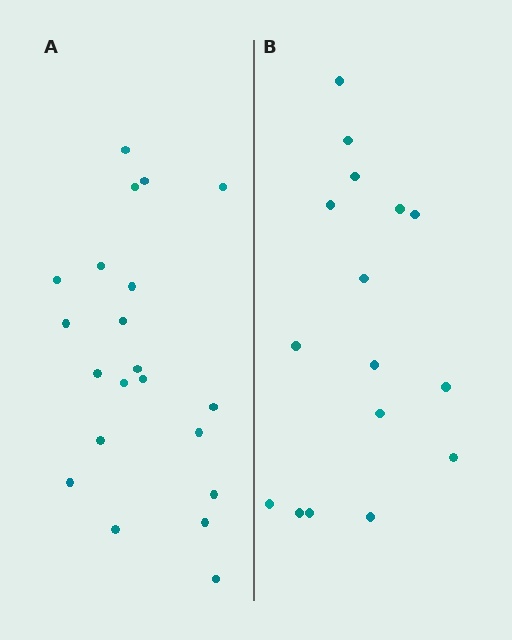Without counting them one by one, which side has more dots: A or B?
Region A (the left region) has more dots.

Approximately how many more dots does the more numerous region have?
Region A has about 5 more dots than region B.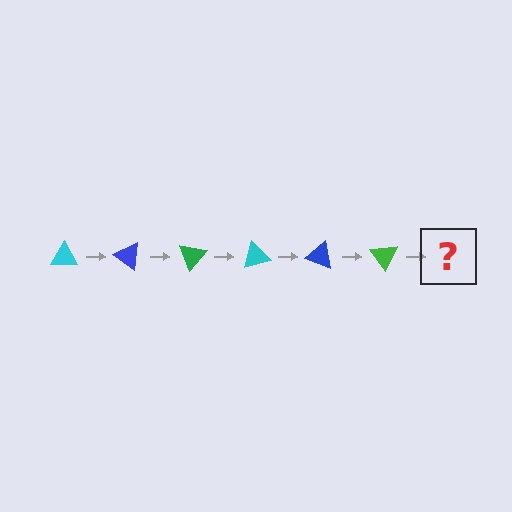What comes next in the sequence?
The next element should be a cyan triangle, rotated 210 degrees from the start.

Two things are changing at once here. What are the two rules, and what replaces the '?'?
The two rules are that it rotates 35 degrees each step and the color cycles through cyan, blue, and green. The '?' should be a cyan triangle, rotated 210 degrees from the start.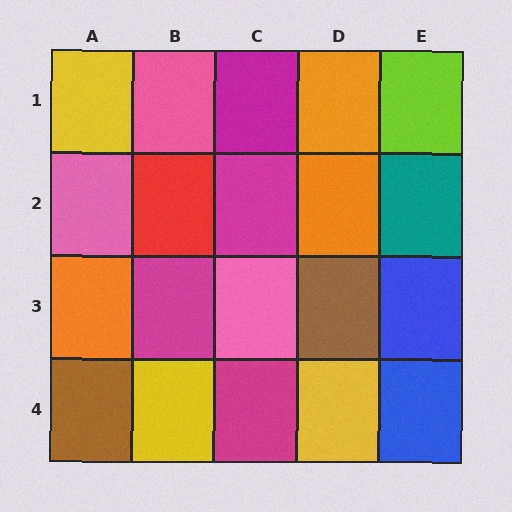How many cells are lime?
1 cell is lime.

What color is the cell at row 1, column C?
Magenta.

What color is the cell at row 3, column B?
Magenta.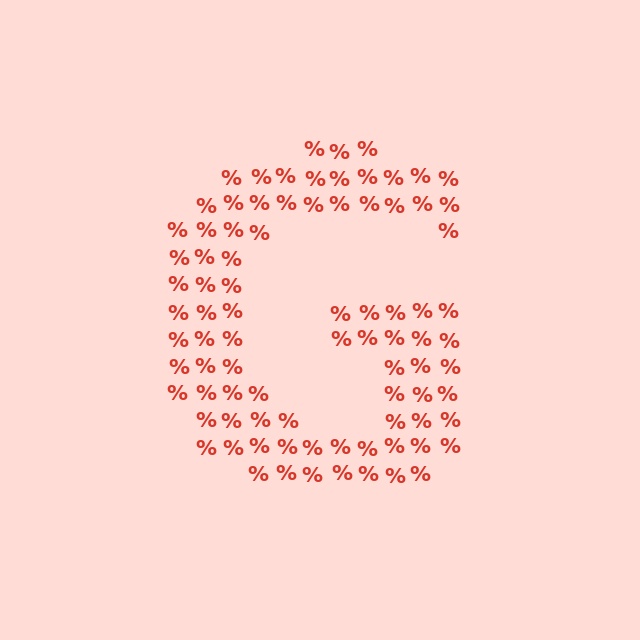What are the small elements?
The small elements are percent signs.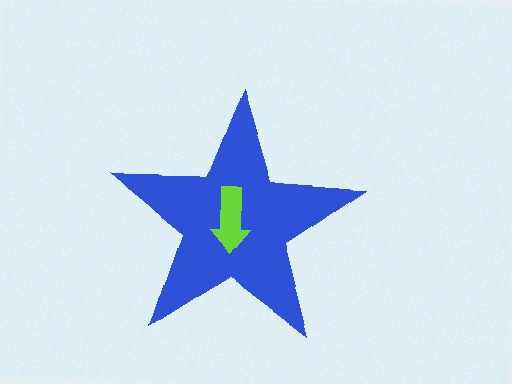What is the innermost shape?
The lime arrow.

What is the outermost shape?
The blue star.